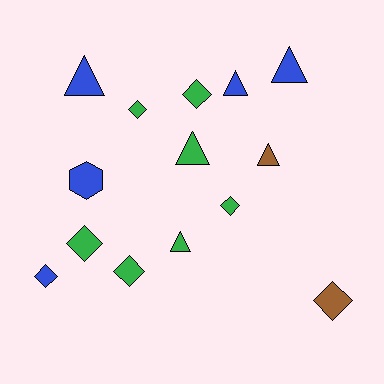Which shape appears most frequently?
Diamond, with 7 objects.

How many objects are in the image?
There are 14 objects.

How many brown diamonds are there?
There is 1 brown diamond.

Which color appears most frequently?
Green, with 7 objects.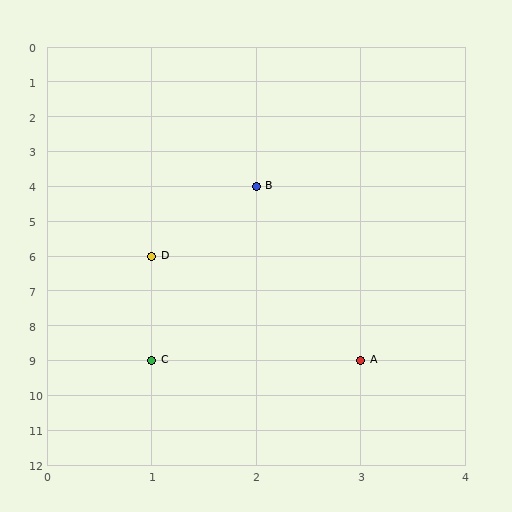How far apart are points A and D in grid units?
Points A and D are 2 columns and 3 rows apart (about 3.6 grid units diagonally).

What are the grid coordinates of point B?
Point B is at grid coordinates (2, 4).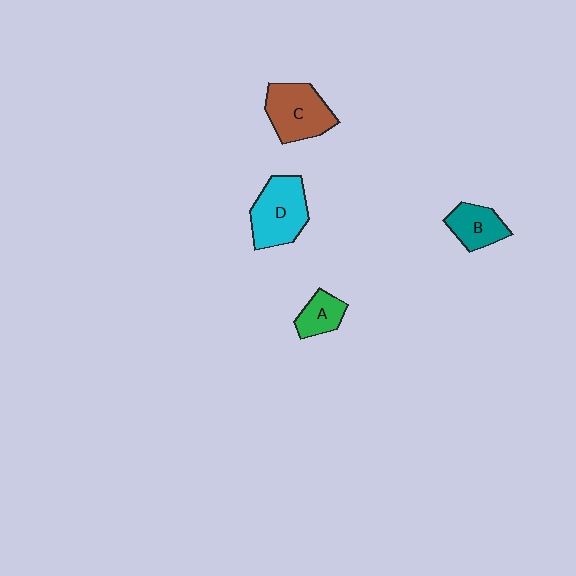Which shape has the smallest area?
Shape A (green).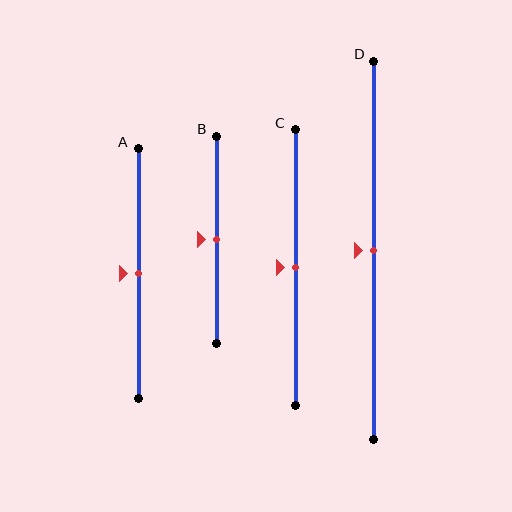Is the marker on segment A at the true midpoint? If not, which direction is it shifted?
Yes, the marker on segment A is at the true midpoint.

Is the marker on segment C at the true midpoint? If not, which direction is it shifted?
Yes, the marker on segment C is at the true midpoint.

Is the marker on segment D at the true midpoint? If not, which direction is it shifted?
Yes, the marker on segment D is at the true midpoint.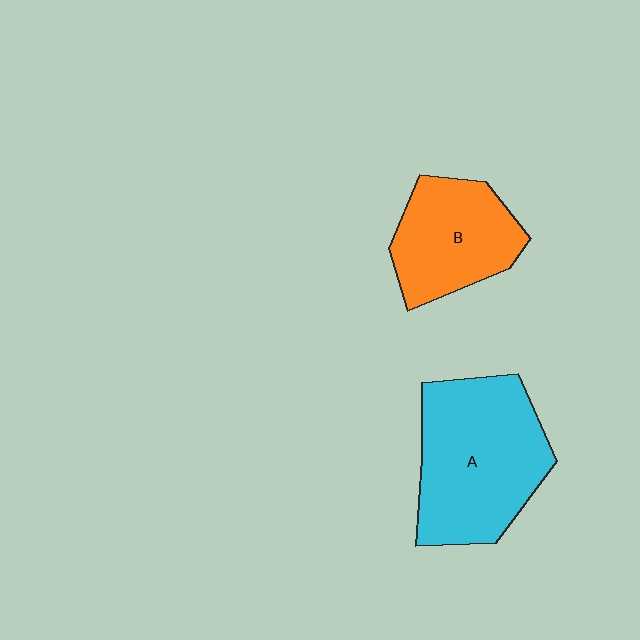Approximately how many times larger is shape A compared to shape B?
Approximately 1.5 times.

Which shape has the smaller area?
Shape B (orange).